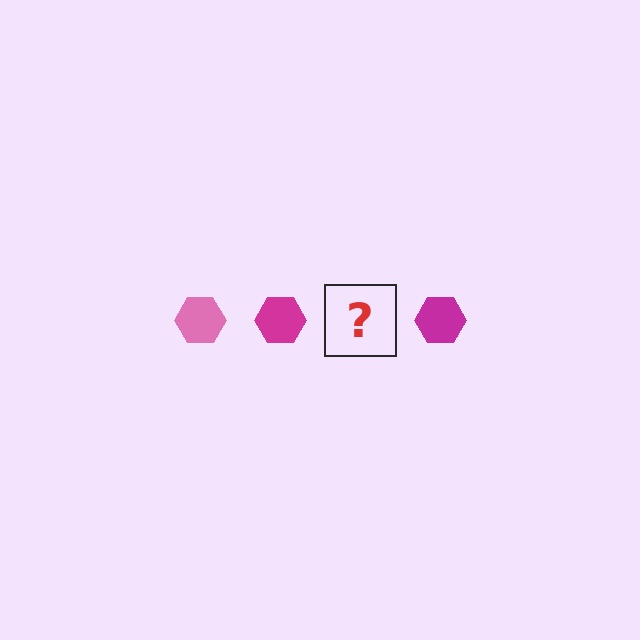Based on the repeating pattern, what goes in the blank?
The blank should be a pink hexagon.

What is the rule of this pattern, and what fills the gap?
The rule is that the pattern cycles through pink, magenta hexagons. The gap should be filled with a pink hexagon.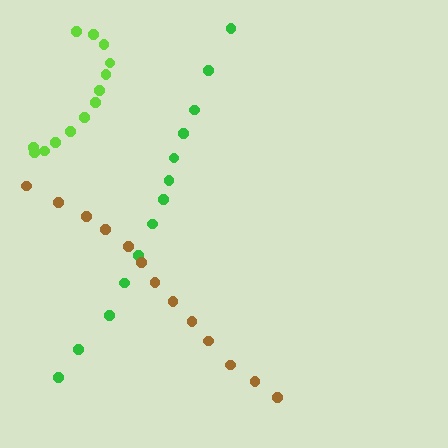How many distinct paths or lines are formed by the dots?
There are 3 distinct paths.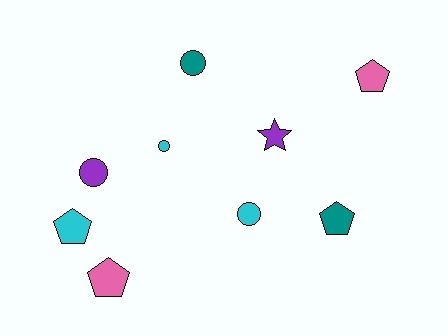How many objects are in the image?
There are 9 objects.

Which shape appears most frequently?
Circle, with 4 objects.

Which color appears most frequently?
Cyan, with 3 objects.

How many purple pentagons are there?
There are no purple pentagons.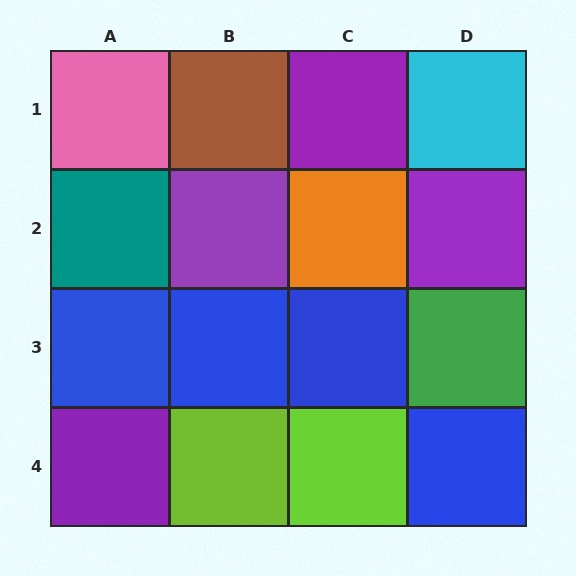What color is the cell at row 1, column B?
Brown.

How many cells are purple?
4 cells are purple.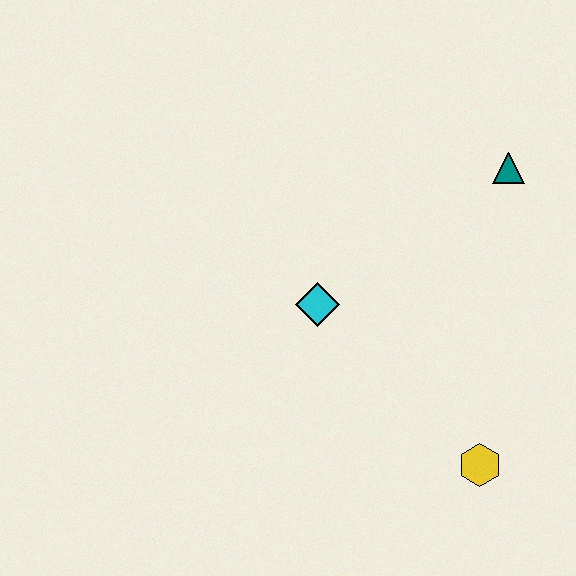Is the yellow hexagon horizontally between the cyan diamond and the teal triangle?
Yes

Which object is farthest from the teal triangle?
The yellow hexagon is farthest from the teal triangle.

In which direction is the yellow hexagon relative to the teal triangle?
The yellow hexagon is below the teal triangle.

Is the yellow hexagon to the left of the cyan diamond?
No